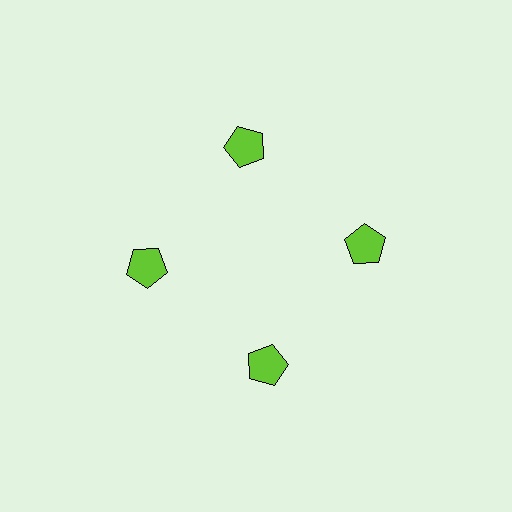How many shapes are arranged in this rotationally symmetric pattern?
There are 4 shapes, arranged in 4 groups of 1.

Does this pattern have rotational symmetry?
Yes, this pattern has 4-fold rotational symmetry. It looks the same after rotating 90 degrees around the center.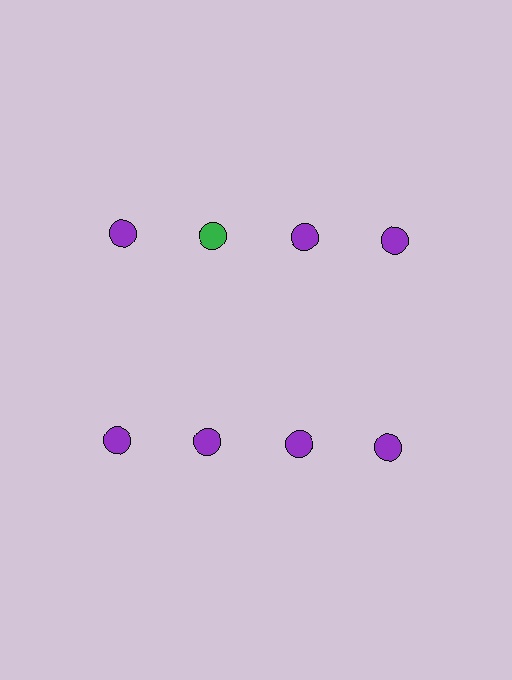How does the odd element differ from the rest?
It has a different color: green instead of purple.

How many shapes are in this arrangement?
There are 8 shapes arranged in a grid pattern.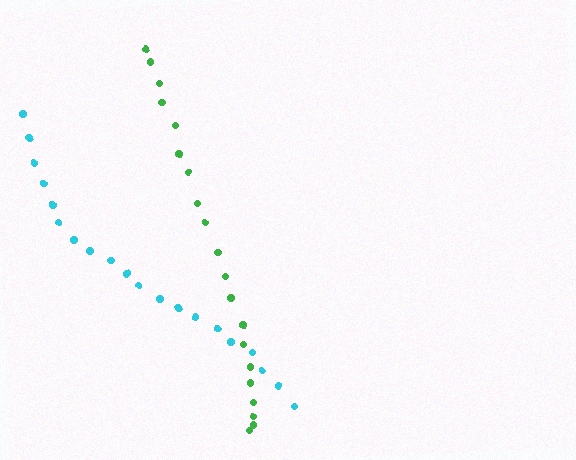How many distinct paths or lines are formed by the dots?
There are 2 distinct paths.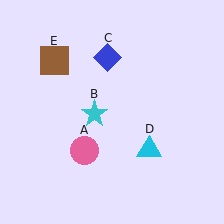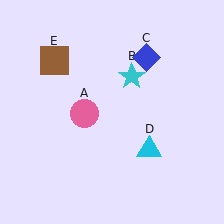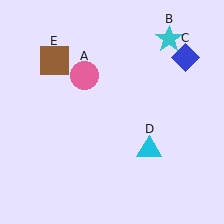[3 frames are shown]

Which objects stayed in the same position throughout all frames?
Cyan triangle (object D) and brown square (object E) remained stationary.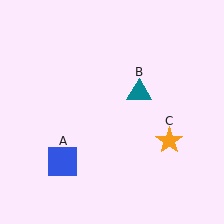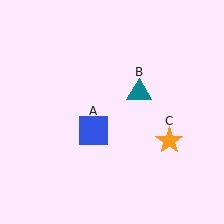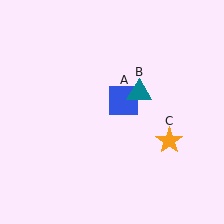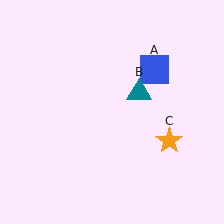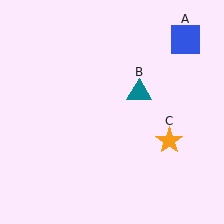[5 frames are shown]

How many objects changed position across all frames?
1 object changed position: blue square (object A).